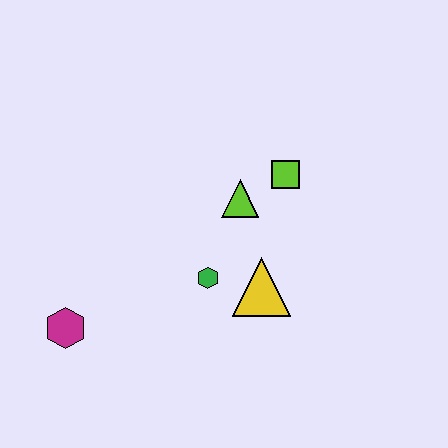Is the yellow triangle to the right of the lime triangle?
Yes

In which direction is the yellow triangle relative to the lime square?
The yellow triangle is below the lime square.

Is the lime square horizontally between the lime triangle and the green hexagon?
No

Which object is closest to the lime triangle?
The lime square is closest to the lime triangle.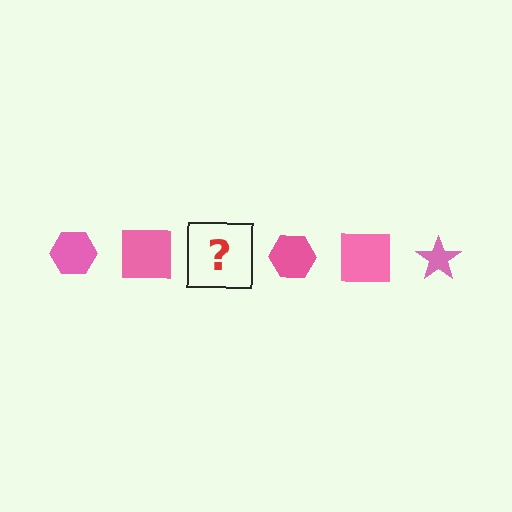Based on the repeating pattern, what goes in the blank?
The blank should be a pink star.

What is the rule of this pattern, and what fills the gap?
The rule is that the pattern cycles through hexagon, square, star shapes in pink. The gap should be filled with a pink star.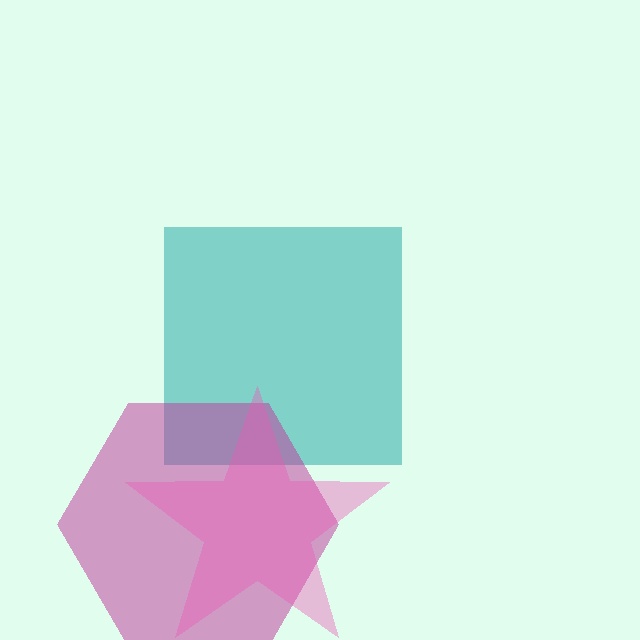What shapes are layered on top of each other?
The layered shapes are: a teal square, a magenta hexagon, a pink star.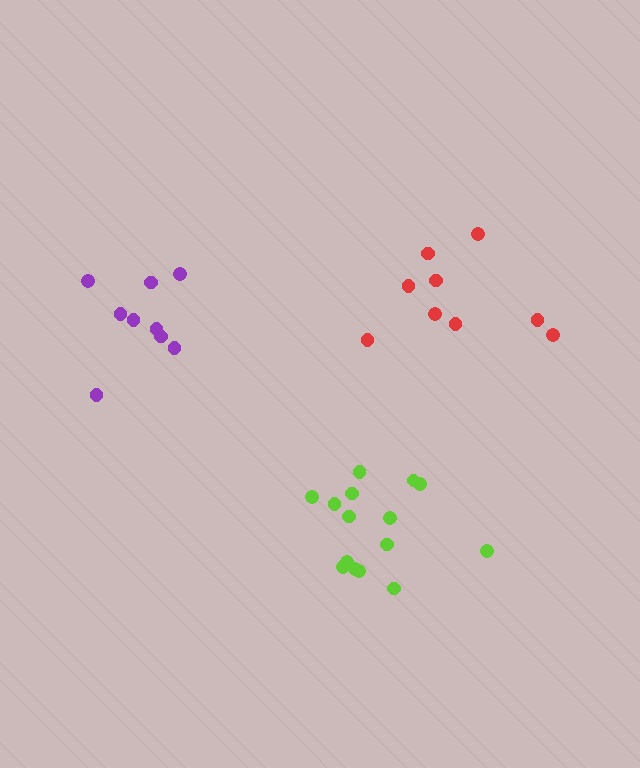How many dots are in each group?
Group 1: 15 dots, Group 2: 9 dots, Group 3: 9 dots (33 total).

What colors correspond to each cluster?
The clusters are colored: lime, red, purple.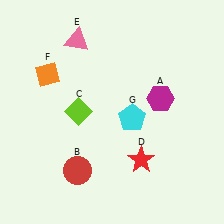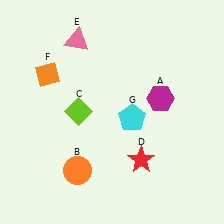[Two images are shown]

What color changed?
The circle (B) changed from red in Image 1 to orange in Image 2.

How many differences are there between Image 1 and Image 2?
There is 1 difference between the two images.